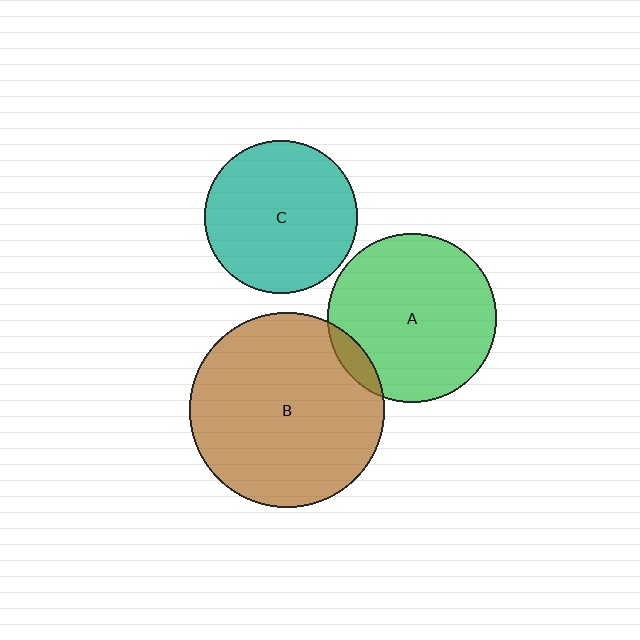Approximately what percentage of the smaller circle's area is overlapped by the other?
Approximately 5%.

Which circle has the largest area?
Circle B (brown).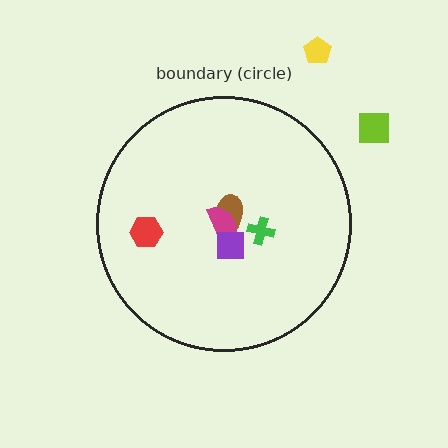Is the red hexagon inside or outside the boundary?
Inside.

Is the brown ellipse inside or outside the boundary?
Inside.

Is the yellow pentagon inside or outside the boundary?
Outside.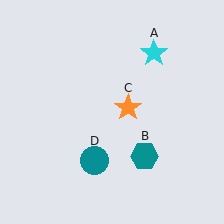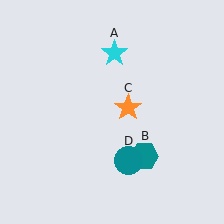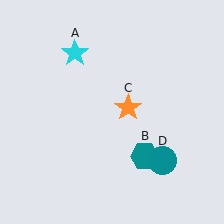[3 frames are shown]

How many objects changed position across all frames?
2 objects changed position: cyan star (object A), teal circle (object D).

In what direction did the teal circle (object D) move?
The teal circle (object D) moved right.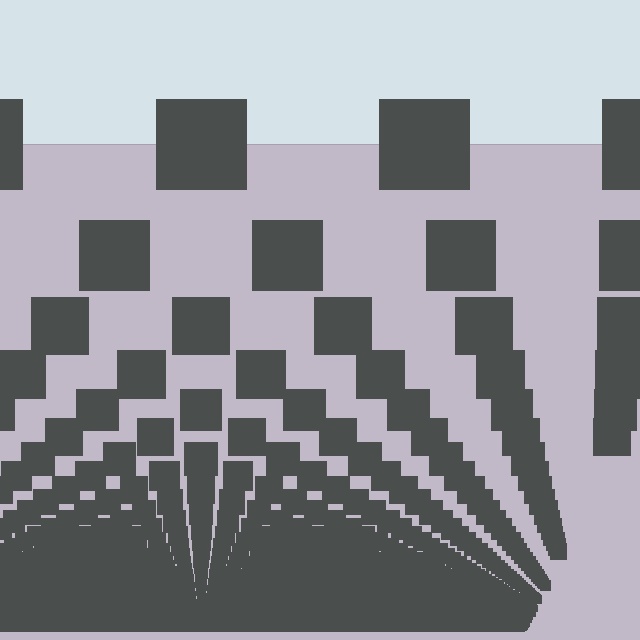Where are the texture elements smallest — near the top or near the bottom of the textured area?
Near the bottom.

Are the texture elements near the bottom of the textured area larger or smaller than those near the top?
Smaller. The gradient is inverted — elements near the bottom are smaller and denser.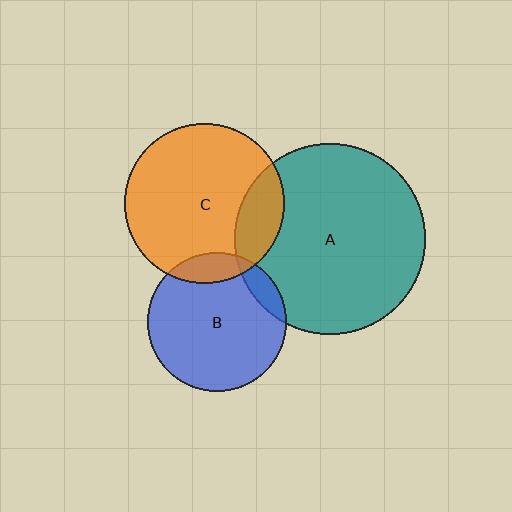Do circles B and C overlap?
Yes.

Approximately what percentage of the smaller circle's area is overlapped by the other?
Approximately 10%.